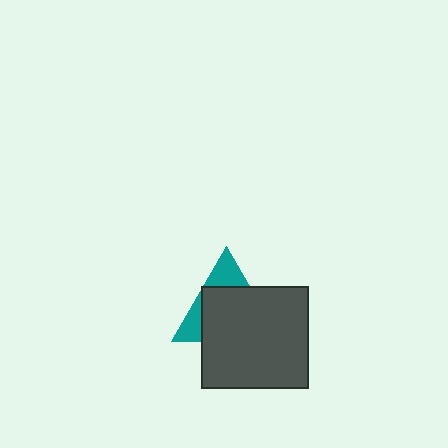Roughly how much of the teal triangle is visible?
A small part of it is visible (roughly 32%).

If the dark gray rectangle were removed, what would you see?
You would see the complete teal triangle.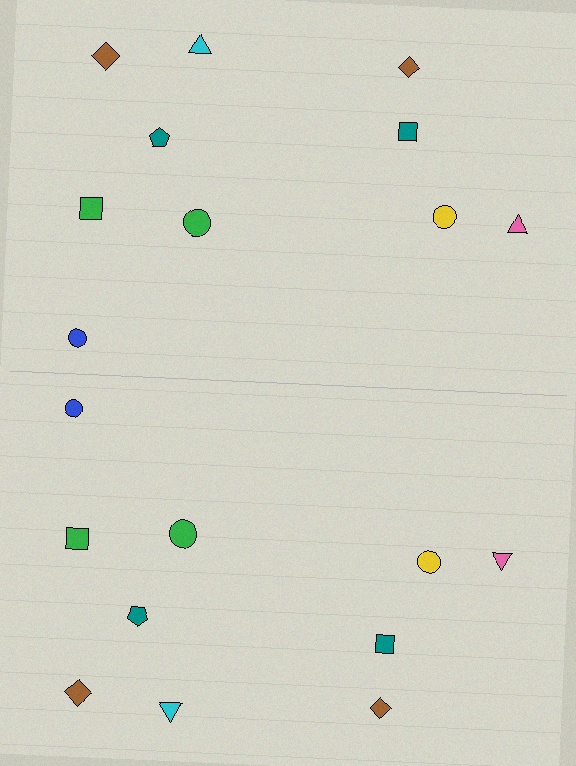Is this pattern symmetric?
Yes, this pattern has bilateral (reflection) symmetry.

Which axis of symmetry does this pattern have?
The pattern has a horizontal axis of symmetry running through the center of the image.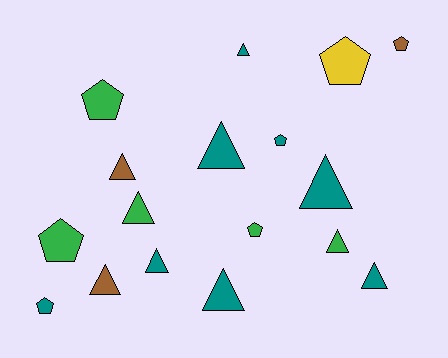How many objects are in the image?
There are 17 objects.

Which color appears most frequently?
Teal, with 8 objects.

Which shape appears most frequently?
Triangle, with 10 objects.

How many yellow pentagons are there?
There is 1 yellow pentagon.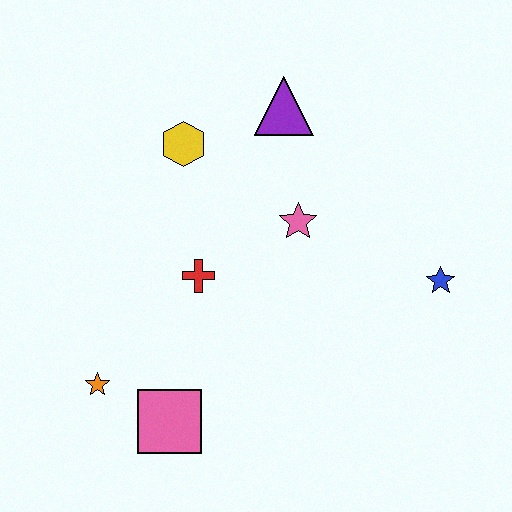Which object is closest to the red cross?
The pink star is closest to the red cross.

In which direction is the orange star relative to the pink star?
The orange star is to the left of the pink star.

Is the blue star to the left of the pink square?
No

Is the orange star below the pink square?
No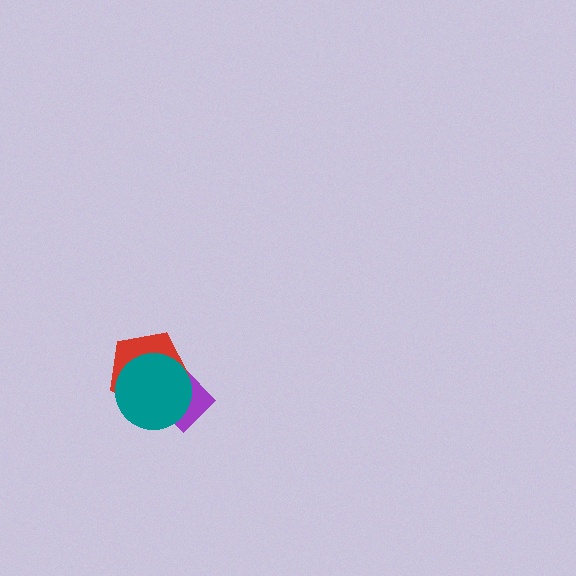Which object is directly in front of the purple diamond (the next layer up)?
The red pentagon is directly in front of the purple diamond.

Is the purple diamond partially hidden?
Yes, it is partially covered by another shape.